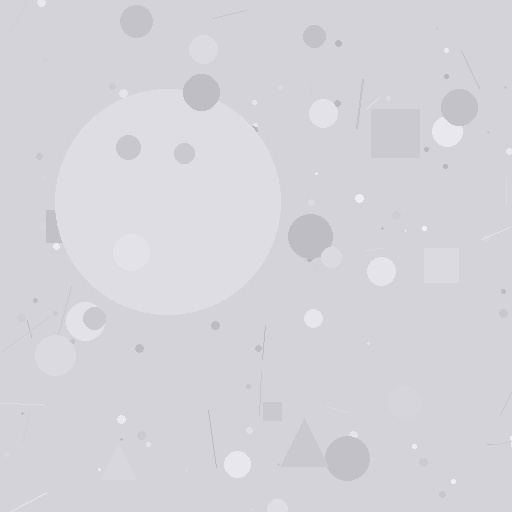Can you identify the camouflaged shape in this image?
The camouflaged shape is a circle.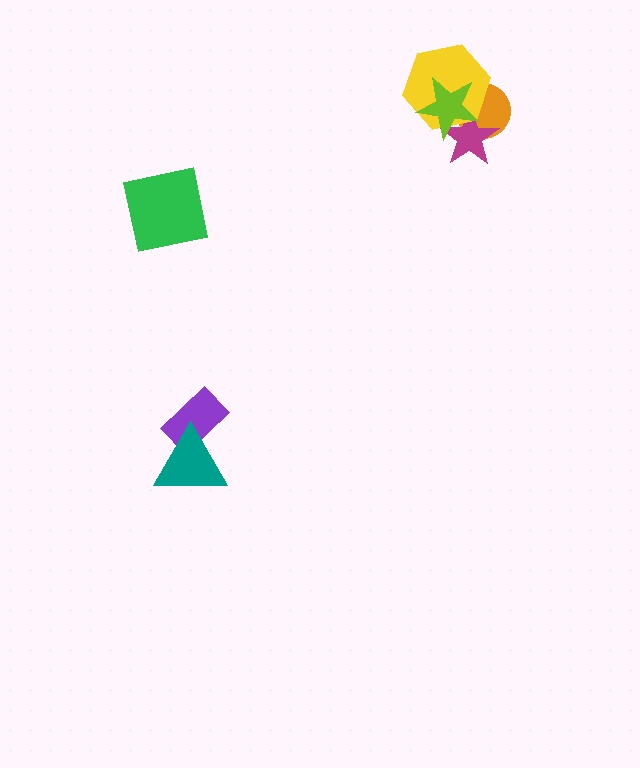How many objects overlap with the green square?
0 objects overlap with the green square.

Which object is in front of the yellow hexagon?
The lime star is in front of the yellow hexagon.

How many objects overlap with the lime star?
3 objects overlap with the lime star.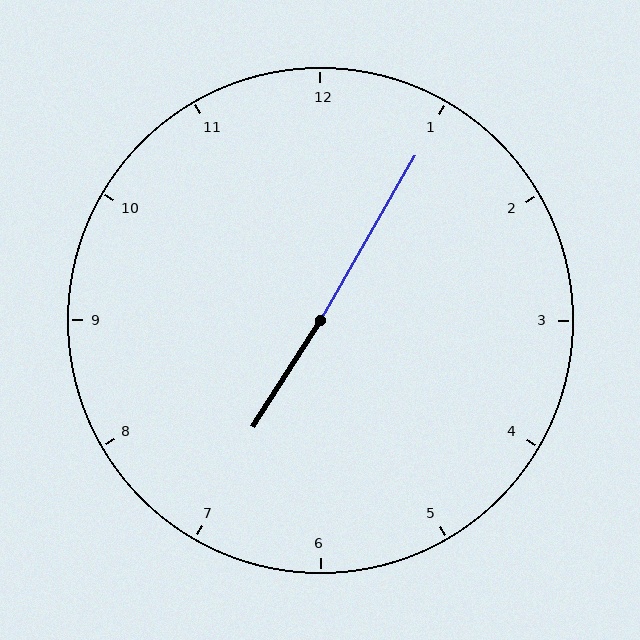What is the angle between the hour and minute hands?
Approximately 178 degrees.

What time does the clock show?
7:05.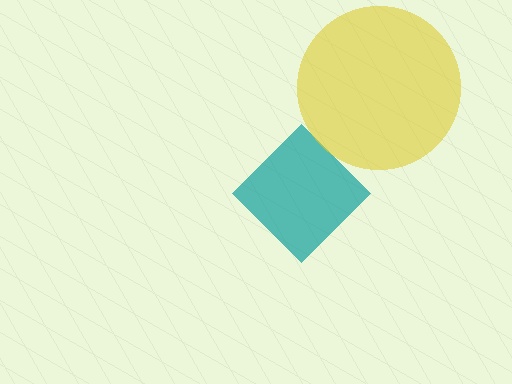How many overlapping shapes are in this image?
There are 2 overlapping shapes in the image.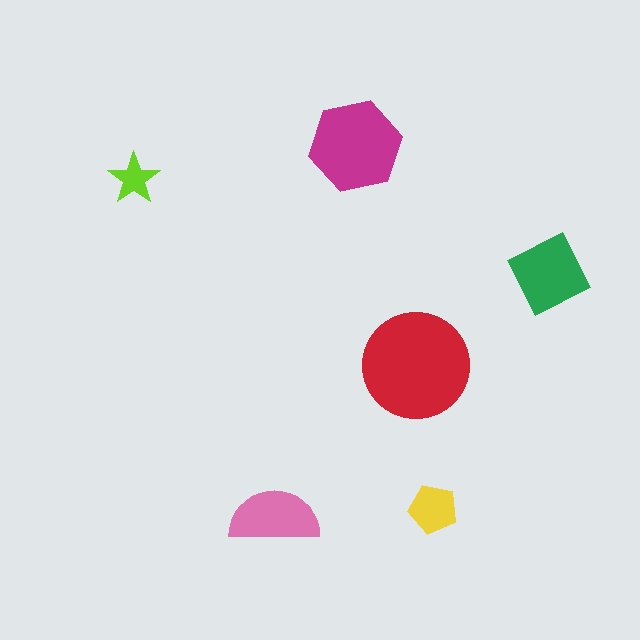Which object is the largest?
The red circle.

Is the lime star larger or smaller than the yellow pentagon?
Smaller.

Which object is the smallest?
The lime star.